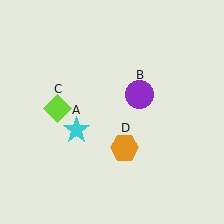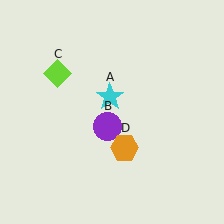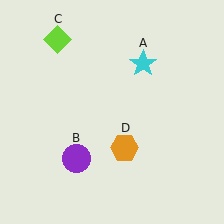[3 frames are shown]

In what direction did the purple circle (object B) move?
The purple circle (object B) moved down and to the left.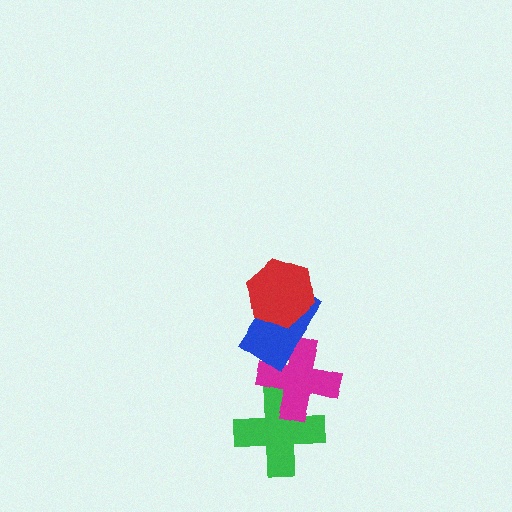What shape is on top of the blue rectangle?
The red hexagon is on top of the blue rectangle.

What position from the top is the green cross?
The green cross is 4th from the top.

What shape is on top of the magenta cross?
The blue rectangle is on top of the magenta cross.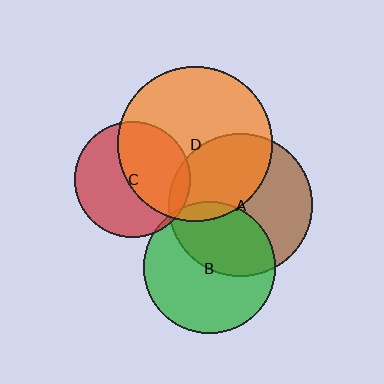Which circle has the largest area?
Circle D (orange).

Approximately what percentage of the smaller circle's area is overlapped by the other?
Approximately 40%.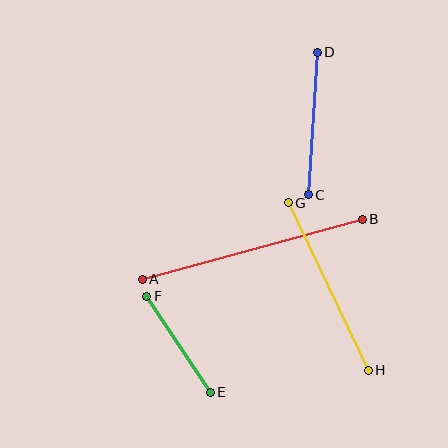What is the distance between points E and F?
The distance is approximately 115 pixels.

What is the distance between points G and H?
The distance is approximately 186 pixels.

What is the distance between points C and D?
The distance is approximately 143 pixels.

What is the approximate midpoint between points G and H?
The midpoint is at approximately (328, 287) pixels.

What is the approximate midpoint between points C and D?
The midpoint is at approximately (313, 124) pixels.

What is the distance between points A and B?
The distance is approximately 228 pixels.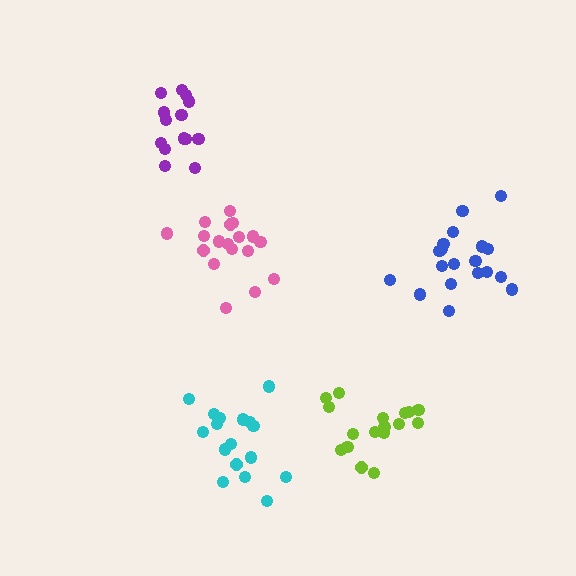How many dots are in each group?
Group 1: 14 dots, Group 2: 18 dots, Group 3: 17 dots, Group 4: 17 dots, Group 5: 19 dots (85 total).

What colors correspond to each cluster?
The clusters are colored: purple, pink, lime, cyan, blue.